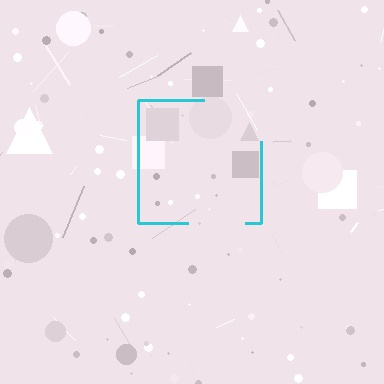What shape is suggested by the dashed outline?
The dashed outline suggests a square.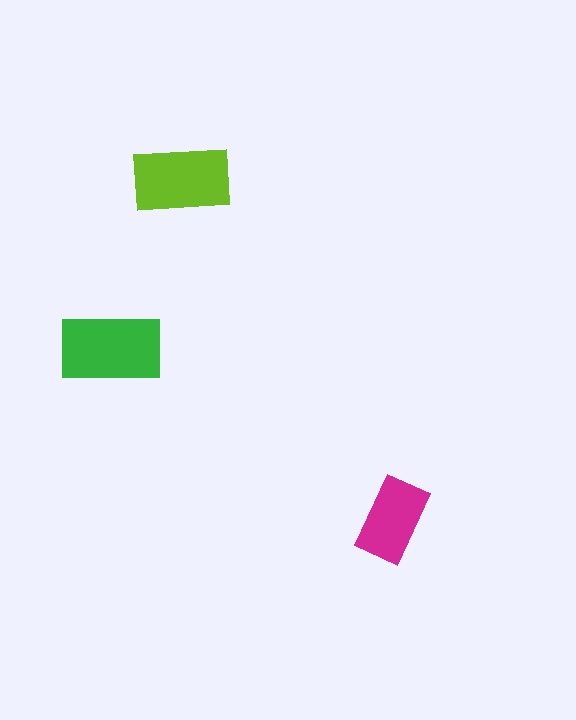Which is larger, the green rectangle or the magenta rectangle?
The green one.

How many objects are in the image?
There are 3 objects in the image.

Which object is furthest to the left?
The green rectangle is leftmost.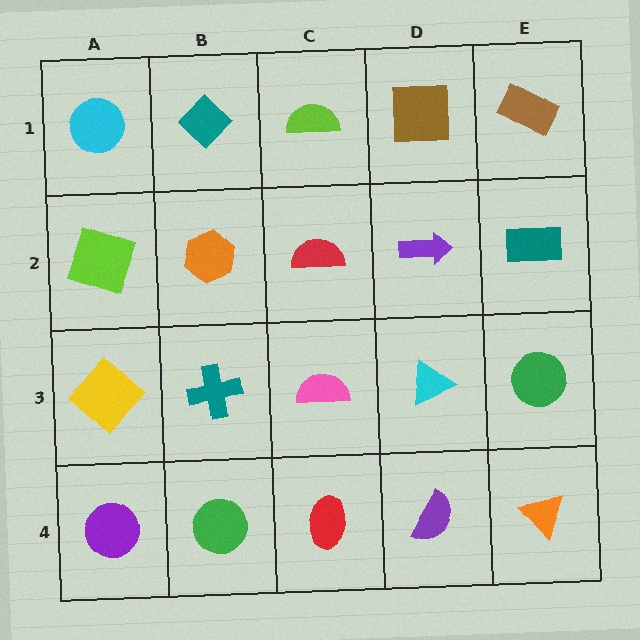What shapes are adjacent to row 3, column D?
A purple arrow (row 2, column D), a purple semicircle (row 4, column D), a pink semicircle (row 3, column C), a green circle (row 3, column E).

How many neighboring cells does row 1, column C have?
3.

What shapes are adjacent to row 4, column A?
A yellow diamond (row 3, column A), a green circle (row 4, column B).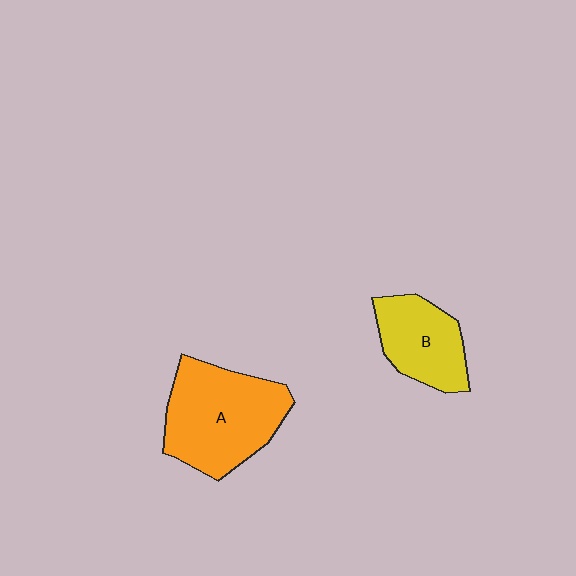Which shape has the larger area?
Shape A (orange).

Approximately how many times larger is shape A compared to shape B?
Approximately 1.6 times.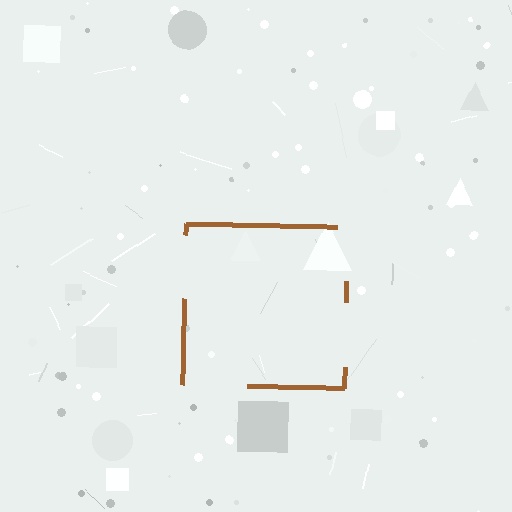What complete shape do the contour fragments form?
The contour fragments form a square.